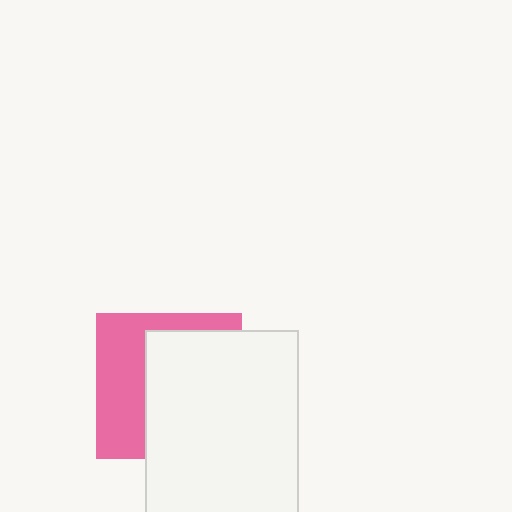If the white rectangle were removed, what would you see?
You would see the complete pink square.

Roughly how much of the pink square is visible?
A small part of it is visible (roughly 41%).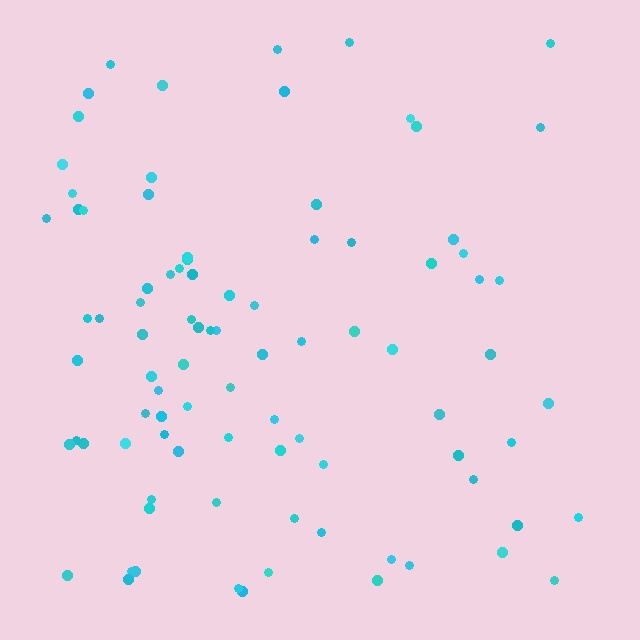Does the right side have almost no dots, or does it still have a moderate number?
Still a moderate number, just noticeably fewer than the left.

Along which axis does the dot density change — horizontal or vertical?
Horizontal.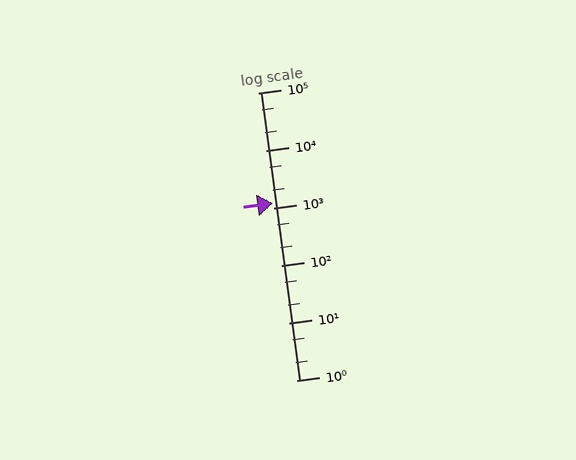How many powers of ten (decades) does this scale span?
The scale spans 5 decades, from 1 to 100000.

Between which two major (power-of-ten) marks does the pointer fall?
The pointer is between 1000 and 10000.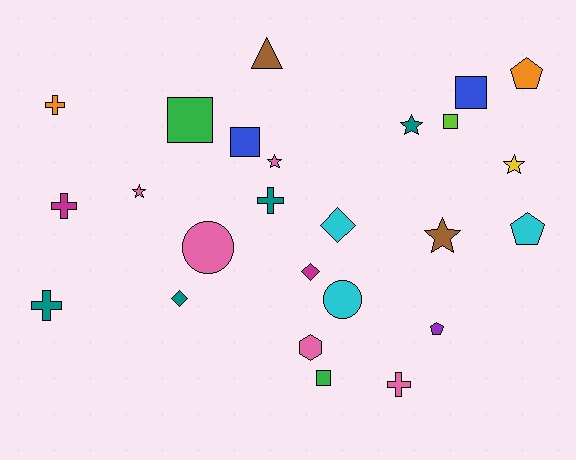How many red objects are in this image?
There are no red objects.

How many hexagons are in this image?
There is 1 hexagon.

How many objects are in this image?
There are 25 objects.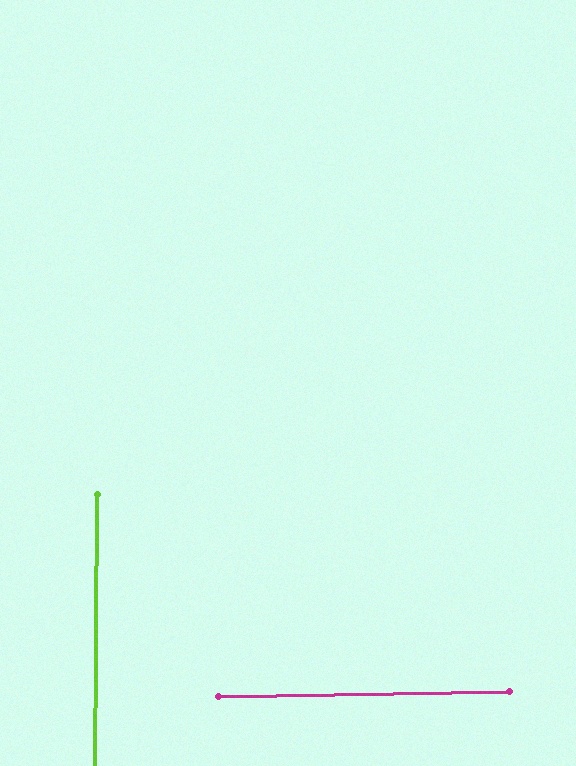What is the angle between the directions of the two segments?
Approximately 89 degrees.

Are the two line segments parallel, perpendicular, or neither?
Perpendicular — they meet at approximately 89°.